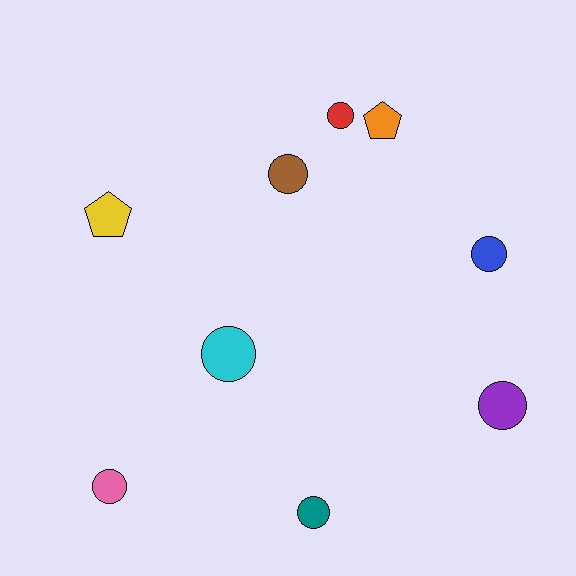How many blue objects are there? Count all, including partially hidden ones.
There is 1 blue object.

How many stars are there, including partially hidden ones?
There are no stars.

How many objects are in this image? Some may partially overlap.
There are 9 objects.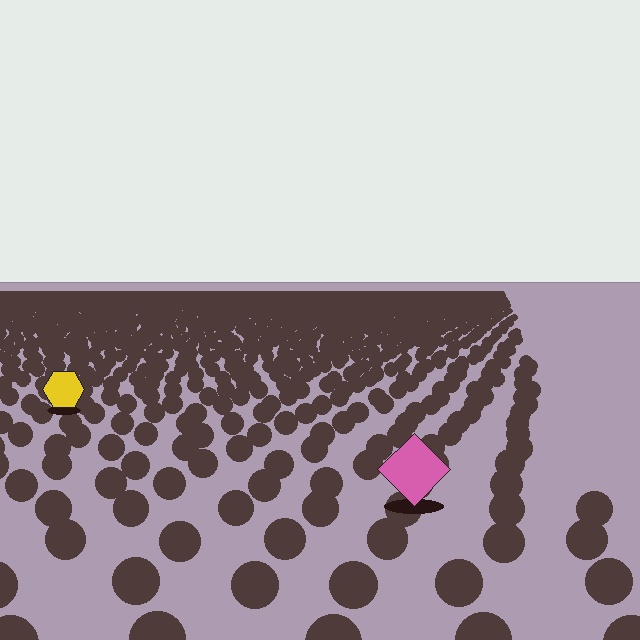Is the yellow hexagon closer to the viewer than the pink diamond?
No. The pink diamond is closer — you can tell from the texture gradient: the ground texture is coarser near it.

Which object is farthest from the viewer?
The yellow hexagon is farthest from the viewer. It appears smaller and the ground texture around it is denser.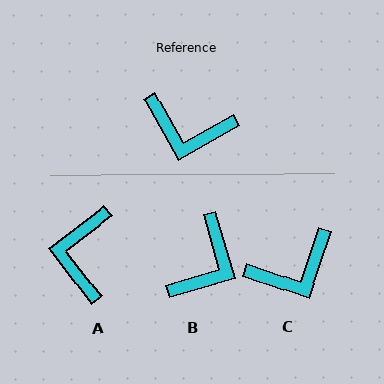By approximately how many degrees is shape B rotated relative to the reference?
Approximately 77 degrees counter-clockwise.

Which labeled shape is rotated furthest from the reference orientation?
A, about 82 degrees away.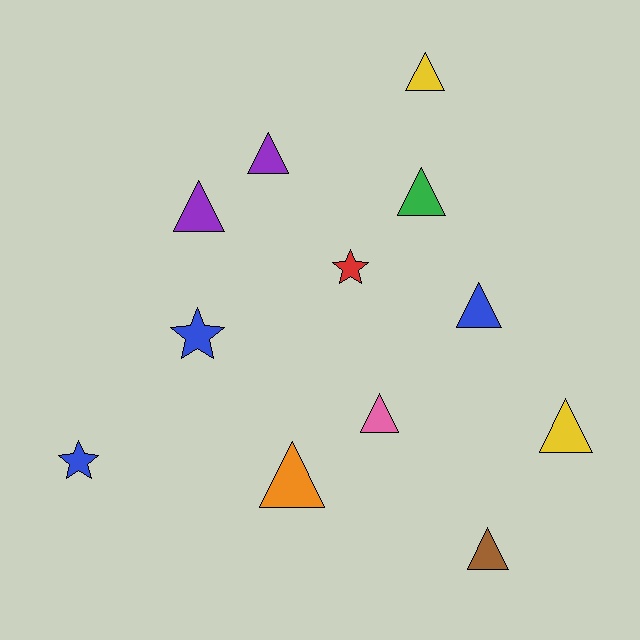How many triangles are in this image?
There are 9 triangles.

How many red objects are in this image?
There is 1 red object.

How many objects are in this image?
There are 12 objects.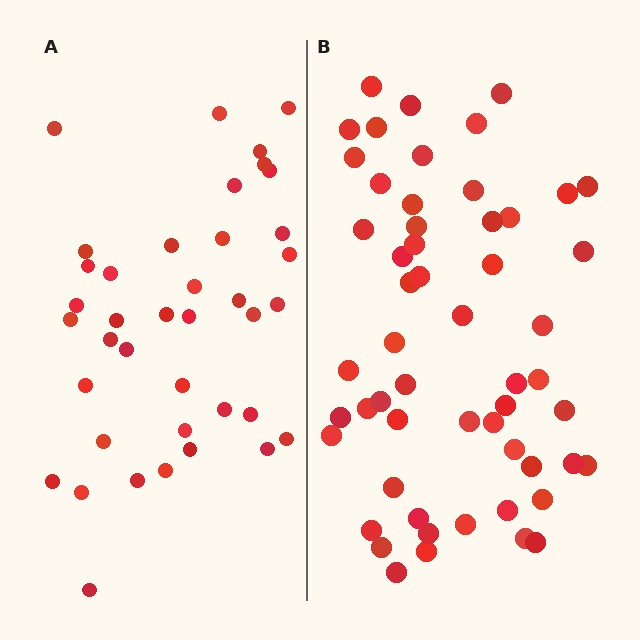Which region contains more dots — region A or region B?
Region B (the right region) has more dots.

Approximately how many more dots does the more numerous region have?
Region B has approximately 15 more dots than region A.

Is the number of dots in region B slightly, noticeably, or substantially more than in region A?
Region B has noticeably more, but not dramatically so. The ratio is roughly 1.4 to 1.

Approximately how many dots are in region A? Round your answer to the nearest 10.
About 40 dots. (The exact count is 39, which rounds to 40.)